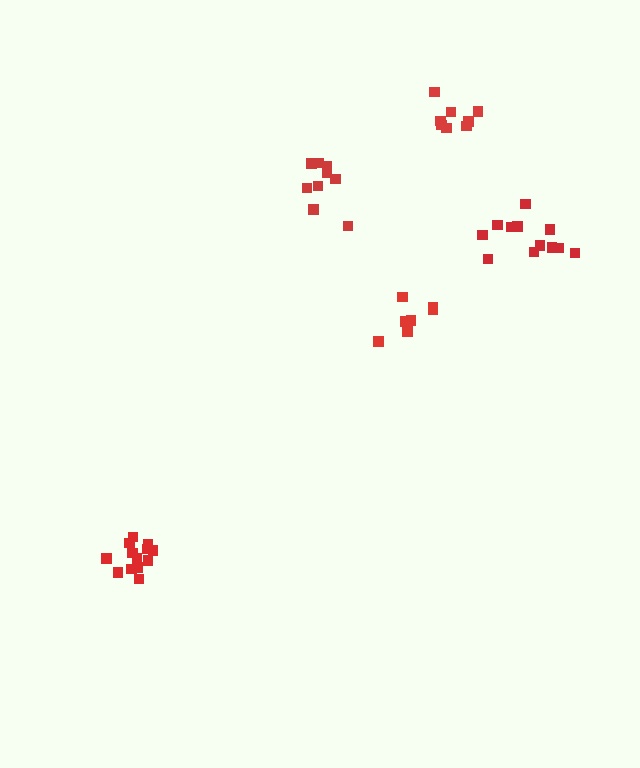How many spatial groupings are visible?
There are 5 spatial groupings.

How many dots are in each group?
Group 1: 12 dots, Group 2: 7 dots, Group 3: 9 dots, Group 4: 8 dots, Group 5: 13 dots (49 total).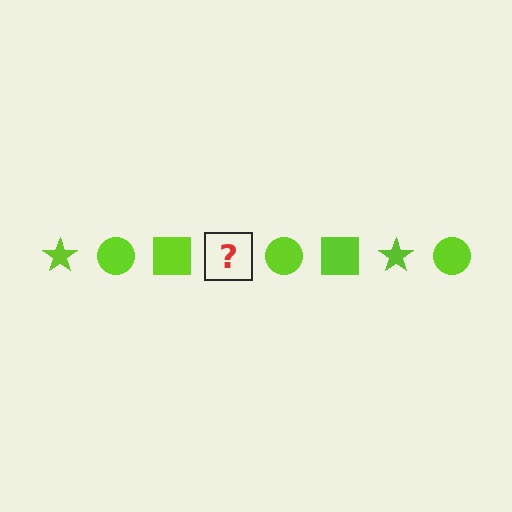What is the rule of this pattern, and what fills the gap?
The rule is that the pattern cycles through star, circle, square shapes in lime. The gap should be filled with a lime star.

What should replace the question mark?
The question mark should be replaced with a lime star.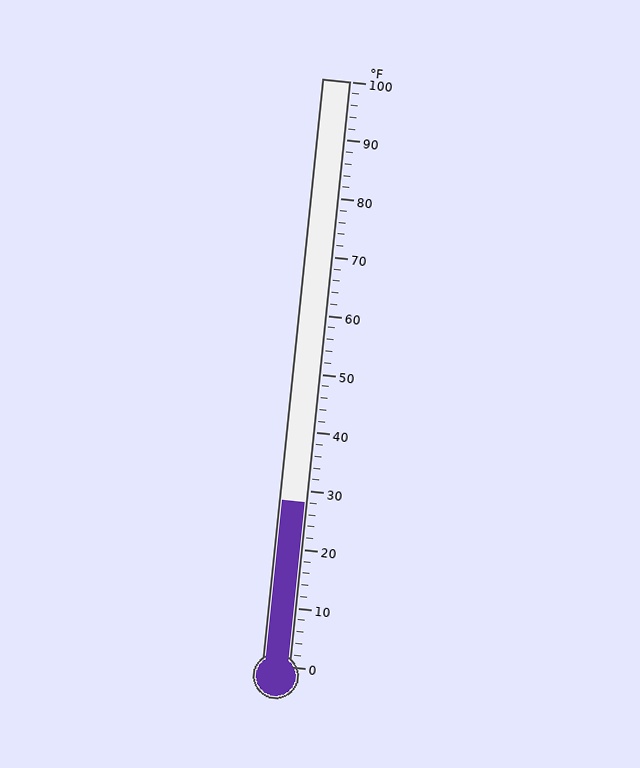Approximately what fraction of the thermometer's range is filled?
The thermometer is filled to approximately 30% of its range.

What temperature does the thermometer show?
The thermometer shows approximately 28°F.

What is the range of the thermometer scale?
The thermometer scale ranges from 0°F to 100°F.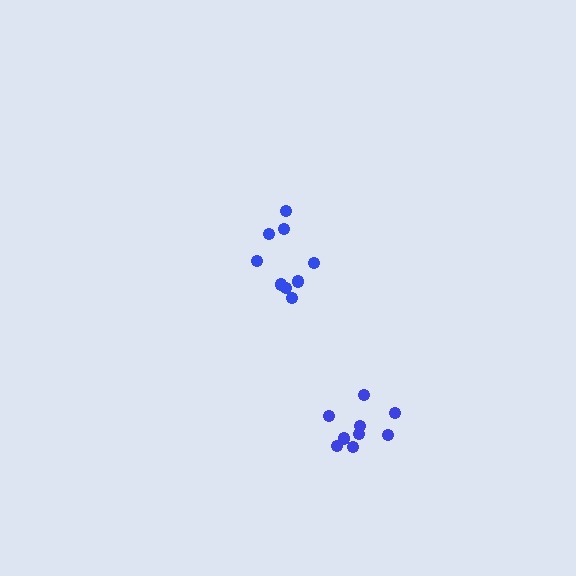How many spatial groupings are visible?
There are 2 spatial groupings.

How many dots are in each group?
Group 1: 9 dots, Group 2: 9 dots (18 total).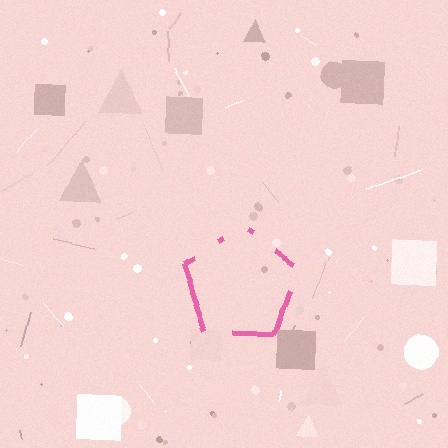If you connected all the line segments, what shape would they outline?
They would outline a pentagon.